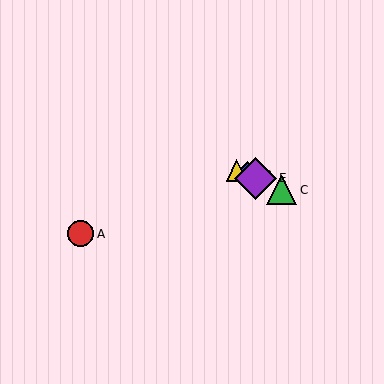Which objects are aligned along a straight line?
Objects B, C, D, E are aligned along a straight line.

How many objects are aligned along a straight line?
4 objects (B, C, D, E) are aligned along a straight line.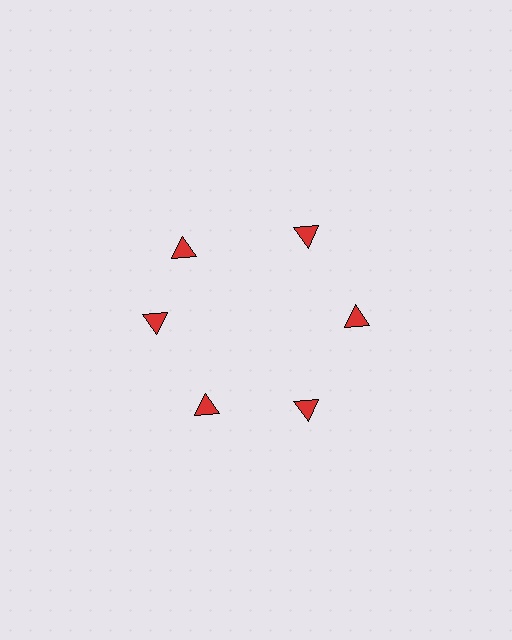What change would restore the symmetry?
The symmetry would be restored by rotating it back into even spacing with its neighbors so that all 6 triangles sit at equal angles and equal distance from the center.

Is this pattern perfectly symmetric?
No. The 6 red triangles are arranged in a ring, but one element near the 11 o'clock position is rotated out of alignment along the ring, breaking the 6-fold rotational symmetry.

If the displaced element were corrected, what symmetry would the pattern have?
It would have 6-fold rotational symmetry — the pattern would map onto itself every 60 degrees.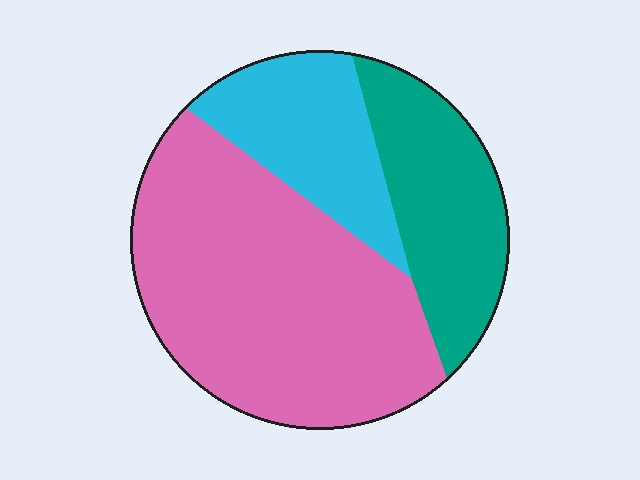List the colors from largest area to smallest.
From largest to smallest: pink, teal, cyan.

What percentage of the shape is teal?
Teal covers 24% of the shape.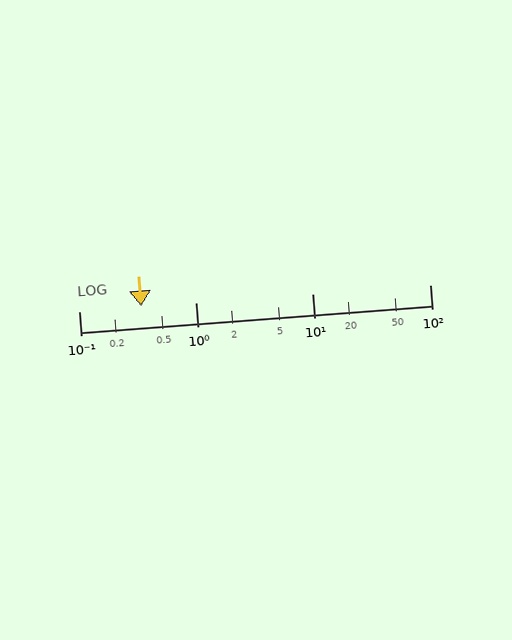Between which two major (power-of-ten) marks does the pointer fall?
The pointer is between 0.1 and 1.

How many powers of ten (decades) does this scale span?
The scale spans 3 decades, from 0.1 to 100.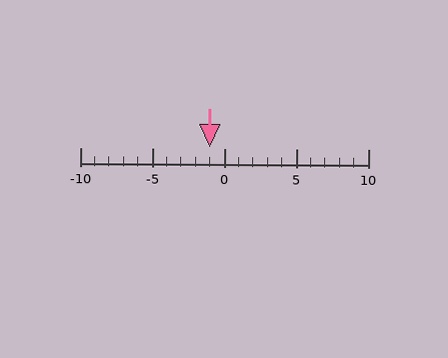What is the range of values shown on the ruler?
The ruler shows values from -10 to 10.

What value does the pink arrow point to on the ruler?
The pink arrow points to approximately -1.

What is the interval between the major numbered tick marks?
The major tick marks are spaced 5 units apart.